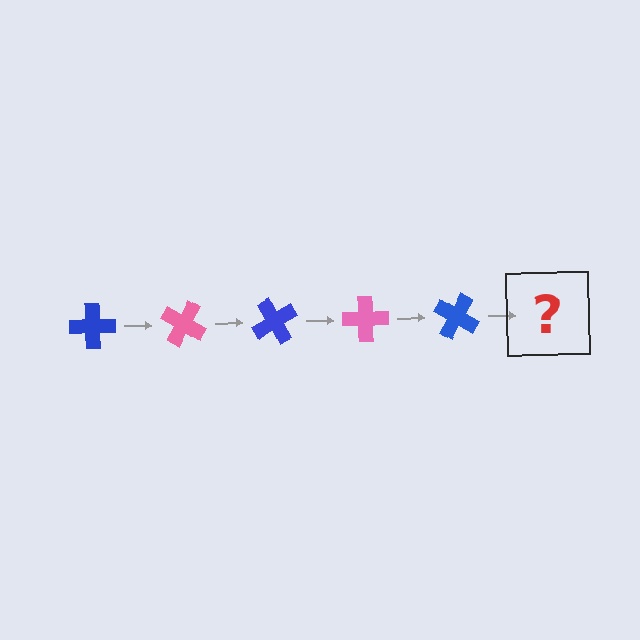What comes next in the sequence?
The next element should be a pink cross, rotated 150 degrees from the start.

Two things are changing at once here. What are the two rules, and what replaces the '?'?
The two rules are that it rotates 30 degrees each step and the color cycles through blue and pink. The '?' should be a pink cross, rotated 150 degrees from the start.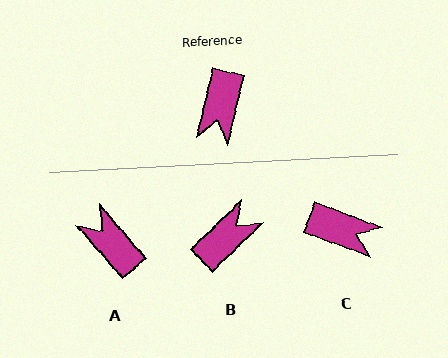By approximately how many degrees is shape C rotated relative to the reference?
Approximately 82 degrees counter-clockwise.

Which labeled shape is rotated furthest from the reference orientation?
B, about 147 degrees away.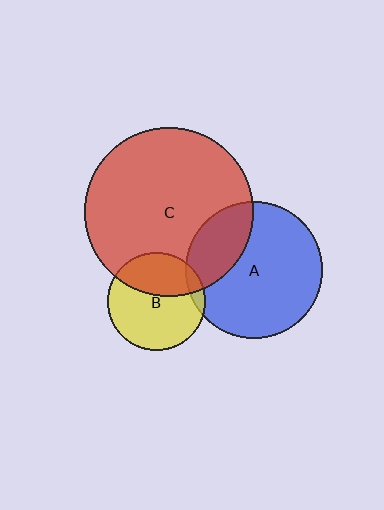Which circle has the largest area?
Circle C (red).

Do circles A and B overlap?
Yes.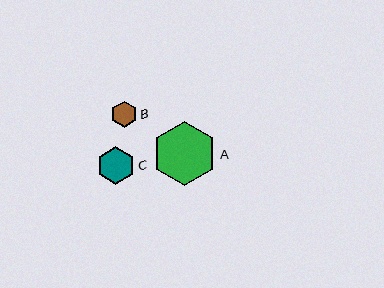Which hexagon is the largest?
Hexagon A is the largest with a size of approximately 64 pixels.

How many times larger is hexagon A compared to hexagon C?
Hexagon A is approximately 1.7 times the size of hexagon C.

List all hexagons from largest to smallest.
From largest to smallest: A, C, B.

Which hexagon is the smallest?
Hexagon B is the smallest with a size of approximately 26 pixels.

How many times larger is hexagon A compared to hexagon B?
Hexagon A is approximately 2.5 times the size of hexagon B.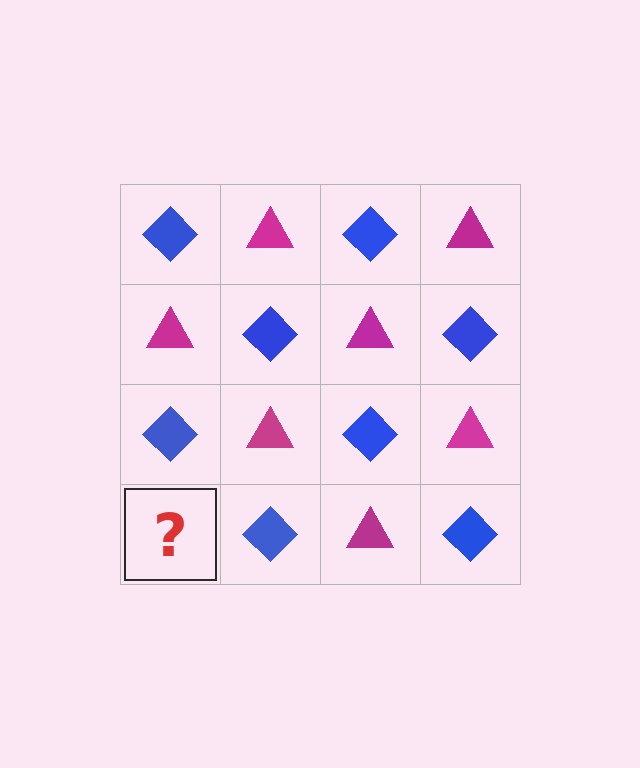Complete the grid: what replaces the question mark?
The question mark should be replaced with a magenta triangle.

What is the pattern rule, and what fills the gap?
The rule is that it alternates blue diamond and magenta triangle in a checkerboard pattern. The gap should be filled with a magenta triangle.